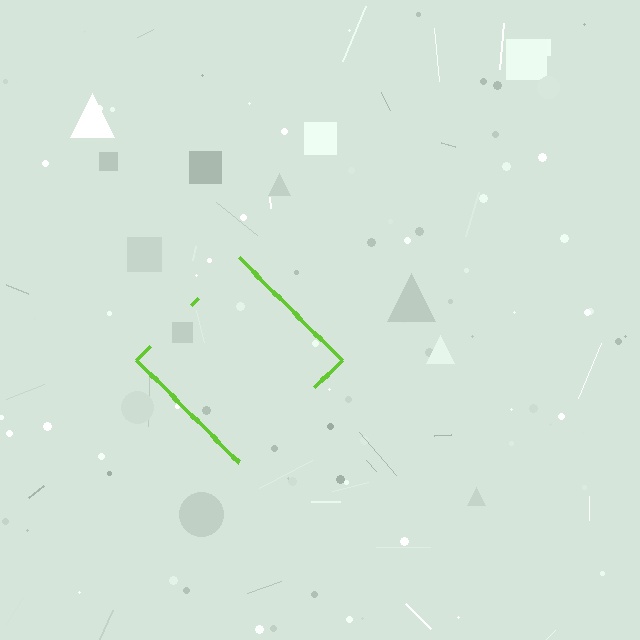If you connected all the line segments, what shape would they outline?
They would outline a diamond.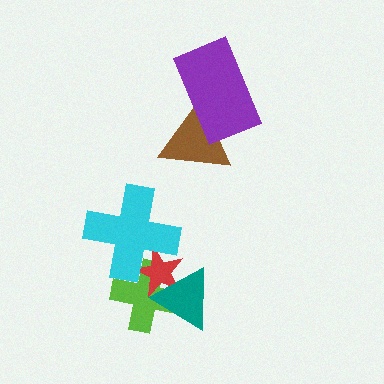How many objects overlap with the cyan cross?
2 objects overlap with the cyan cross.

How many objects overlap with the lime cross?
3 objects overlap with the lime cross.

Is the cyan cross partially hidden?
No, no other shape covers it.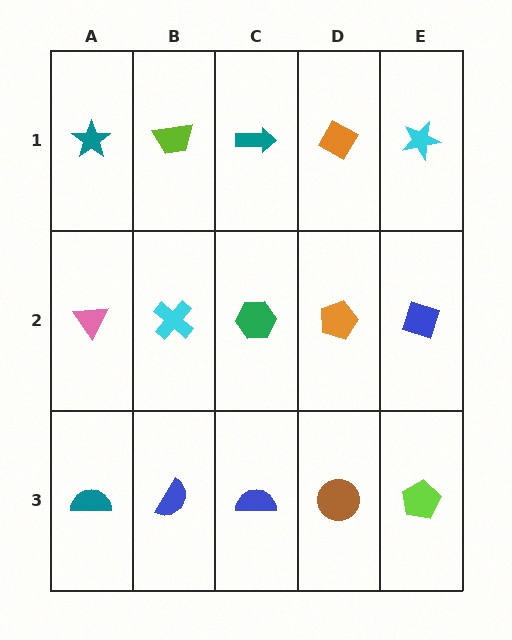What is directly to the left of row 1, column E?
An orange diamond.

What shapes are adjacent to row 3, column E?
A blue diamond (row 2, column E), a brown circle (row 3, column D).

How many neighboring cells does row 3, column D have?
3.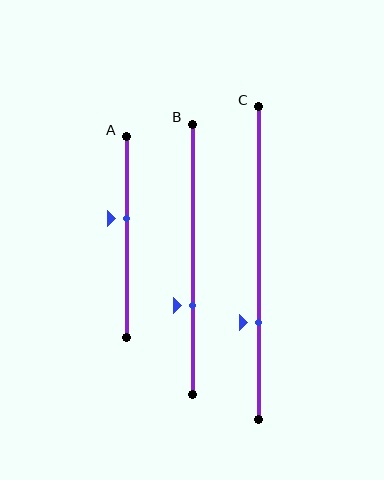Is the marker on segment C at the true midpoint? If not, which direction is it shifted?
No, the marker on segment C is shifted downward by about 19% of the segment length.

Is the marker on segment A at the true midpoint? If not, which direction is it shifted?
No, the marker on segment A is shifted upward by about 9% of the segment length.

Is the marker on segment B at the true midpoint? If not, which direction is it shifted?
No, the marker on segment B is shifted downward by about 17% of the segment length.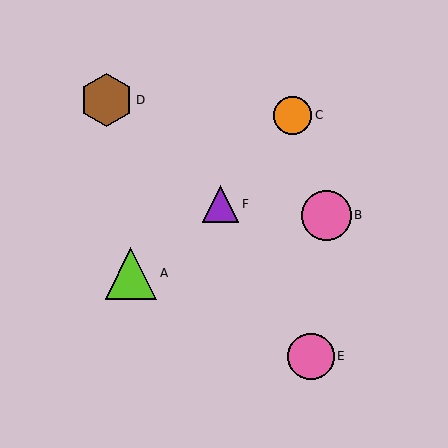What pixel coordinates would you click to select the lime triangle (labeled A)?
Click at (131, 273) to select the lime triangle A.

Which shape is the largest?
The brown hexagon (labeled D) is the largest.